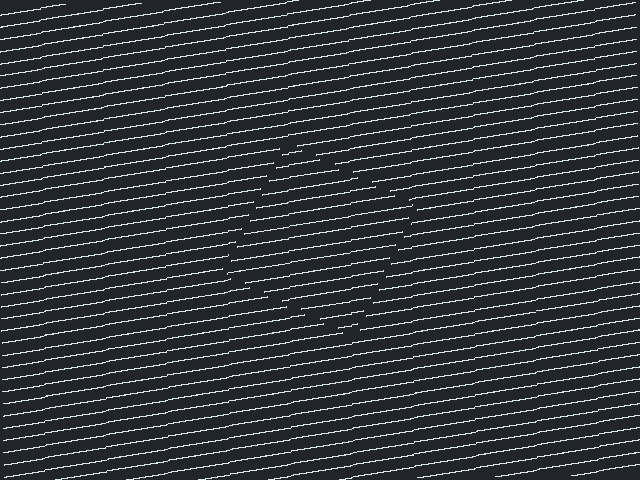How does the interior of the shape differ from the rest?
The interior of the shape contains the same grating, shifted by half a period — the contour is defined by the phase discontinuity where line-ends from the inner and outer gratings abut.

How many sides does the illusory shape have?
4 sides — the line-ends trace a square.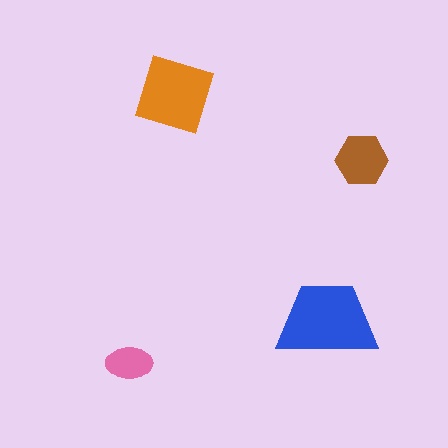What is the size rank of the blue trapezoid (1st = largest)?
1st.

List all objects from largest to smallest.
The blue trapezoid, the orange square, the brown hexagon, the pink ellipse.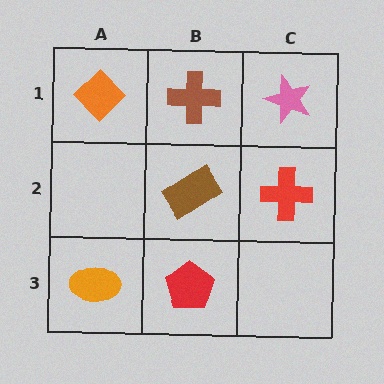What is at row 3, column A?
An orange ellipse.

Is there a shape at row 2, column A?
No, that cell is empty.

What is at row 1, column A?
An orange diamond.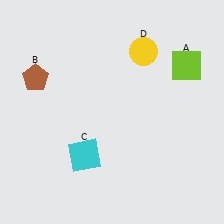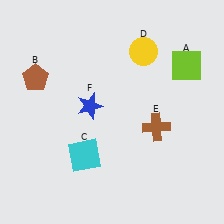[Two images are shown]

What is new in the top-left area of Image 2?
A blue star (F) was added in the top-left area of Image 2.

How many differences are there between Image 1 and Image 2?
There are 2 differences between the two images.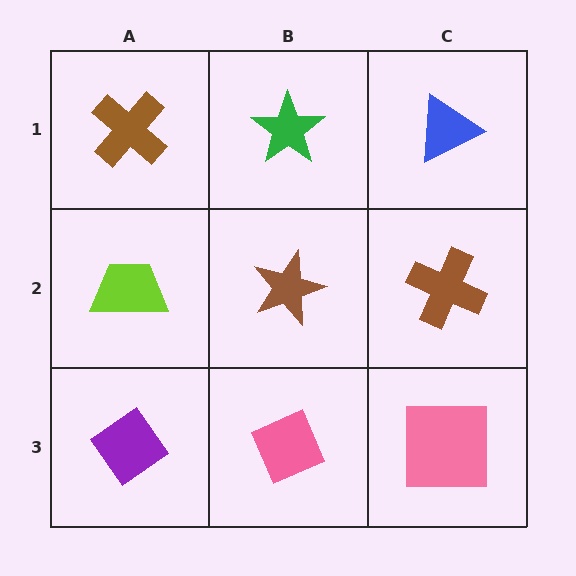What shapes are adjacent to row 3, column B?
A brown star (row 2, column B), a purple diamond (row 3, column A), a pink square (row 3, column C).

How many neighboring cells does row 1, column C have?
2.